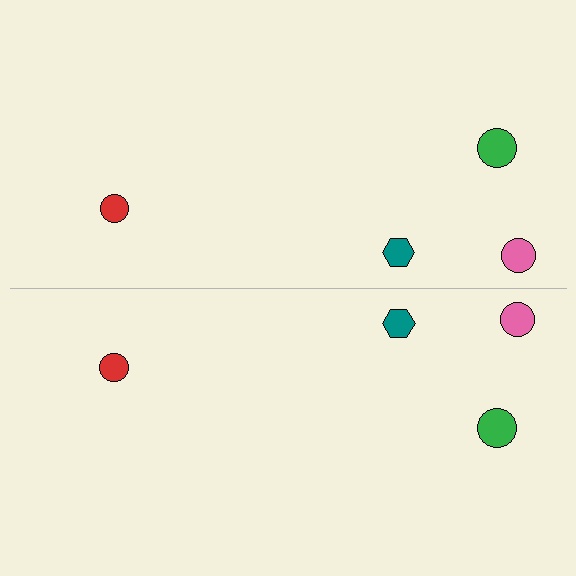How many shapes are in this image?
There are 8 shapes in this image.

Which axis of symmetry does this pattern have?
The pattern has a horizontal axis of symmetry running through the center of the image.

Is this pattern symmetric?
Yes, this pattern has bilateral (reflection) symmetry.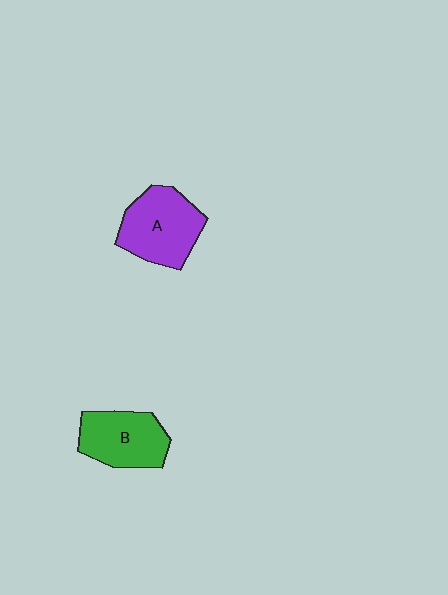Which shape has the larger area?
Shape A (purple).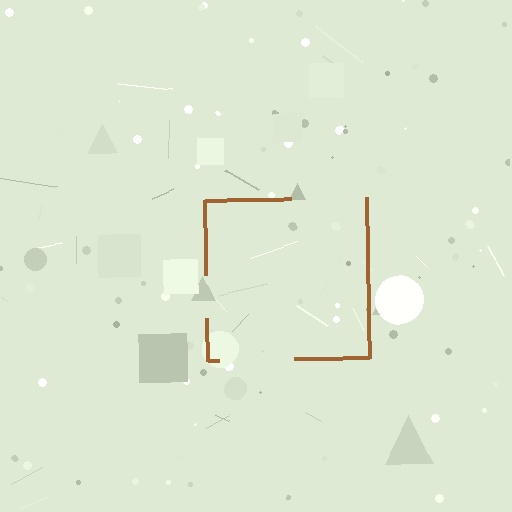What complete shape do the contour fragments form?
The contour fragments form a square.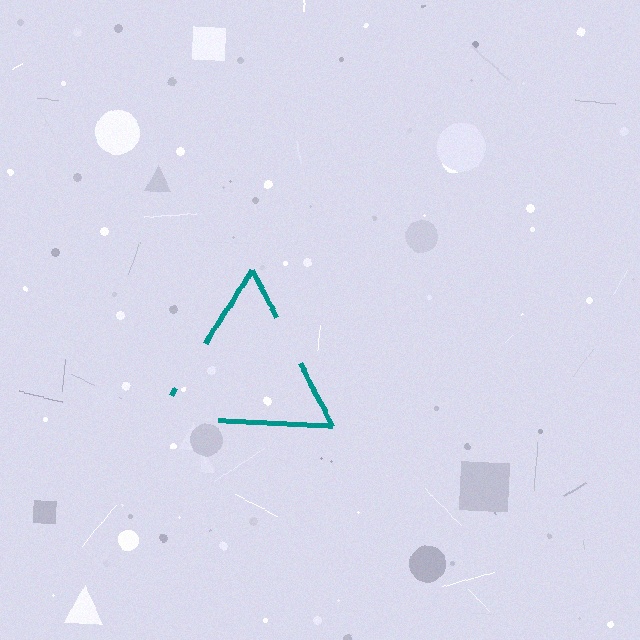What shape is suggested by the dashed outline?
The dashed outline suggests a triangle.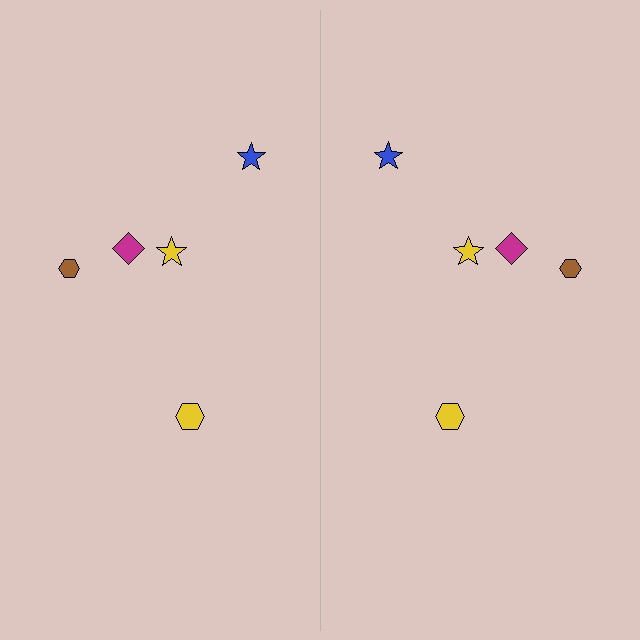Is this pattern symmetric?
Yes, this pattern has bilateral (reflection) symmetry.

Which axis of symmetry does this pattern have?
The pattern has a vertical axis of symmetry running through the center of the image.